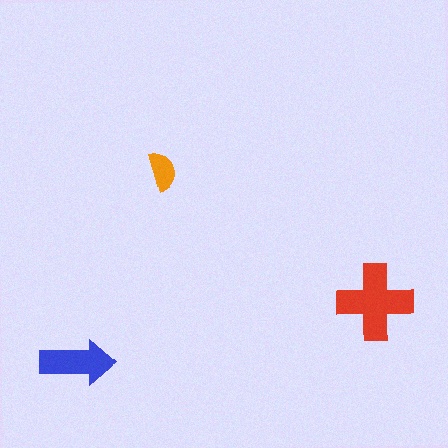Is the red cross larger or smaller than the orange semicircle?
Larger.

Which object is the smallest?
The orange semicircle.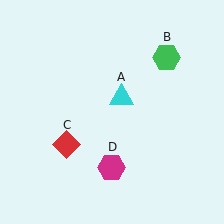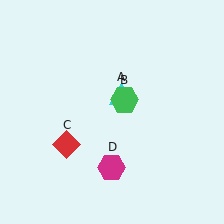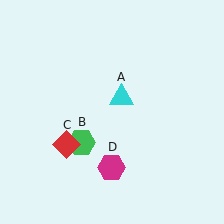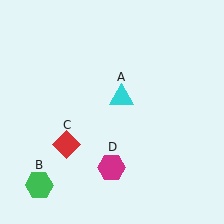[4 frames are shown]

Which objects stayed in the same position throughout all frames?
Cyan triangle (object A) and red diamond (object C) and magenta hexagon (object D) remained stationary.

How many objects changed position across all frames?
1 object changed position: green hexagon (object B).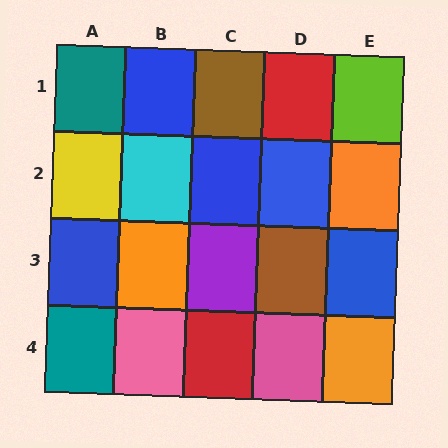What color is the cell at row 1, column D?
Red.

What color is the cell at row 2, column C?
Blue.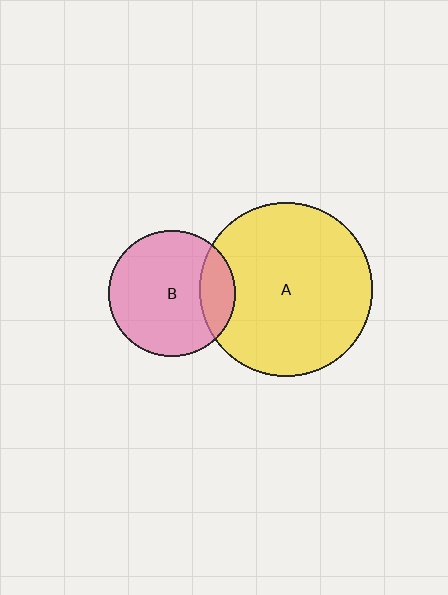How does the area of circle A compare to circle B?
Approximately 1.9 times.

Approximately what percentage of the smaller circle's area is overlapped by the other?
Approximately 20%.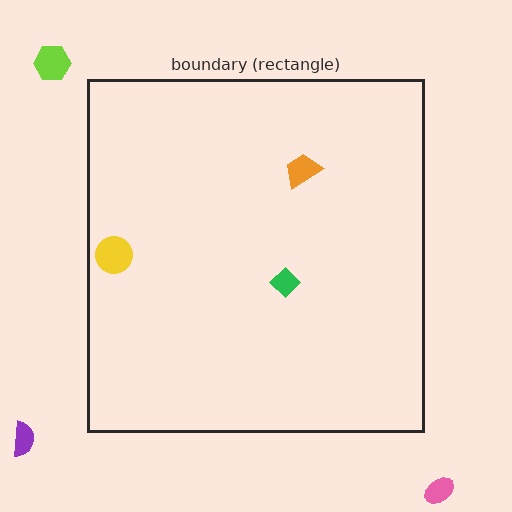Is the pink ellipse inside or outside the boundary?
Outside.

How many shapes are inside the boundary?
3 inside, 3 outside.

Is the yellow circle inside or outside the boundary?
Inside.